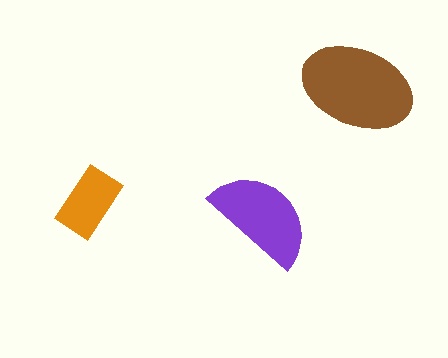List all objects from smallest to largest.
The orange rectangle, the purple semicircle, the brown ellipse.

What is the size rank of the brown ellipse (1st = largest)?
1st.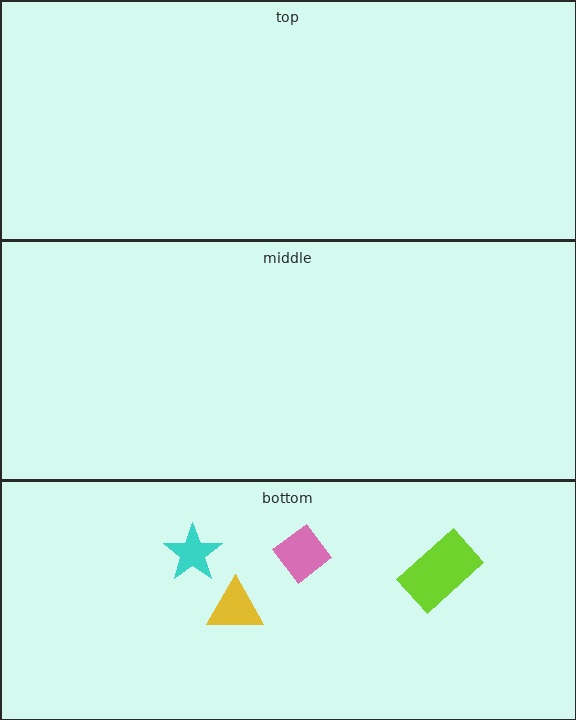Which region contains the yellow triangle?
The bottom region.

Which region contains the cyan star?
The bottom region.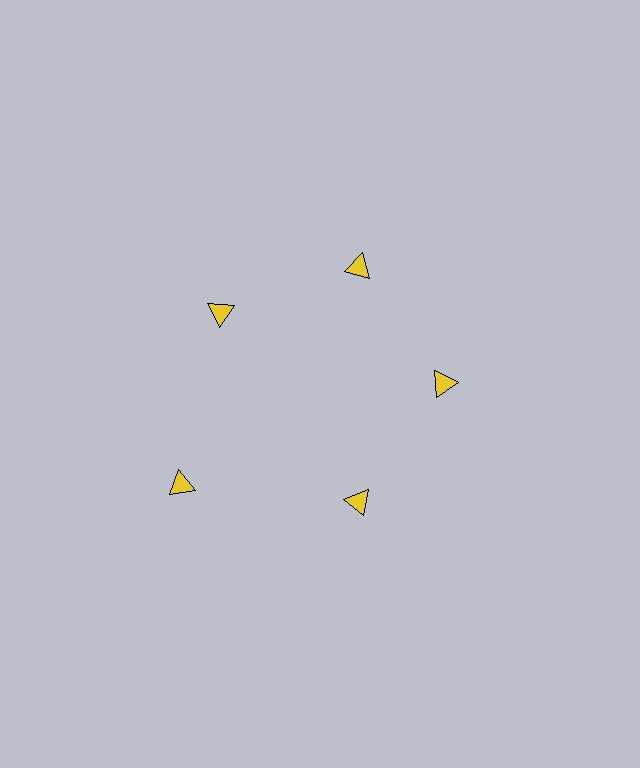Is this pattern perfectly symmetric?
No. The 5 yellow triangles are arranged in a ring, but one element near the 8 o'clock position is pushed outward from the center, breaking the 5-fold rotational symmetry.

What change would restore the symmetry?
The symmetry would be restored by moving it inward, back onto the ring so that all 5 triangles sit at equal angles and equal distance from the center.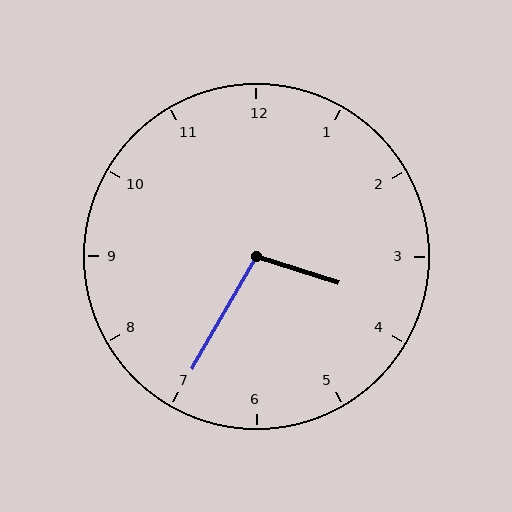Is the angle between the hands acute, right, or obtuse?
It is obtuse.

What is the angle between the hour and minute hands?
Approximately 102 degrees.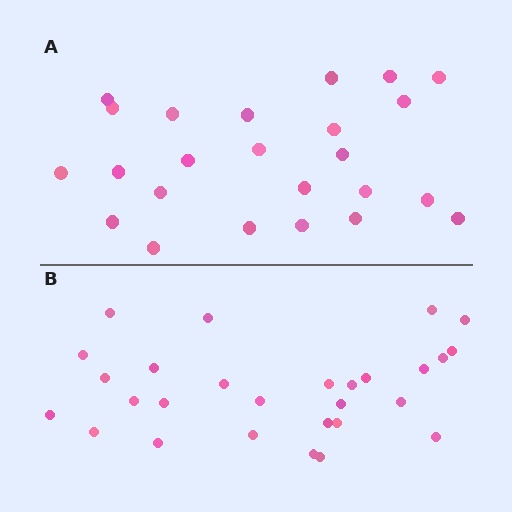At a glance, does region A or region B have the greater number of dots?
Region B (the bottom region) has more dots.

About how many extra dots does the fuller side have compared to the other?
Region B has about 4 more dots than region A.